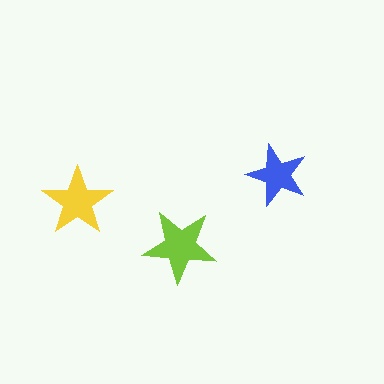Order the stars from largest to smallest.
the lime one, the yellow one, the blue one.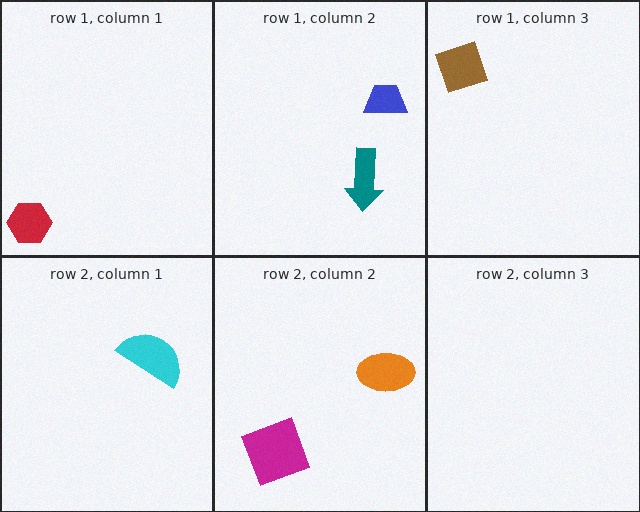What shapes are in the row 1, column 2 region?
The teal arrow, the blue trapezoid.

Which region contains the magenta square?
The row 2, column 2 region.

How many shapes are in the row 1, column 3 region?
1.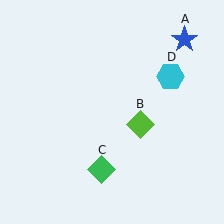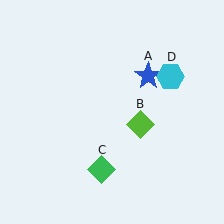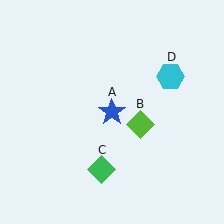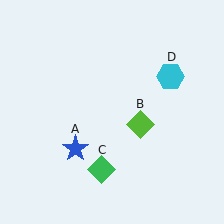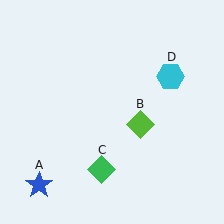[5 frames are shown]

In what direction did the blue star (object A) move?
The blue star (object A) moved down and to the left.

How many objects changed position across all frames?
1 object changed position: blue star (object A).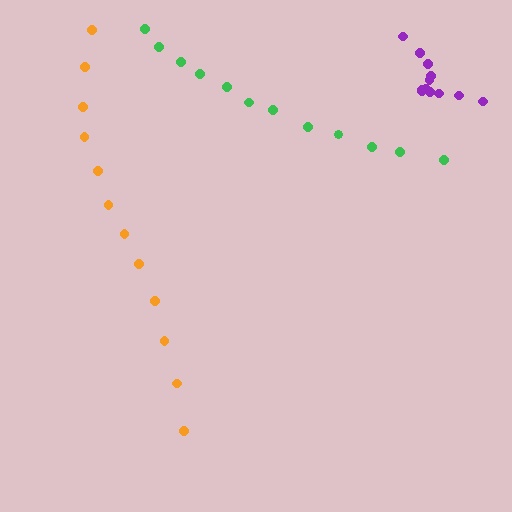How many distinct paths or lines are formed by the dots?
There are 3 distinct paths.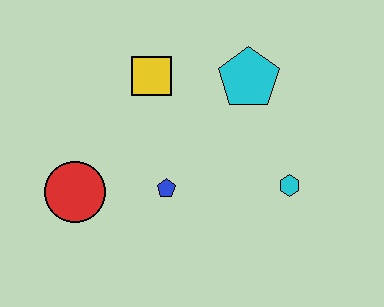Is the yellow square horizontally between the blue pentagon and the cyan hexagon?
No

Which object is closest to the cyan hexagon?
The cyan pentagon is closest to the cyan hexagon.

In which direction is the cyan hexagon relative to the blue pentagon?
The cyan hexagon is to the right of the blue pentagon.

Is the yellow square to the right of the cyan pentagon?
No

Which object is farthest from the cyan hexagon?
The red circle is farthest from the cyan hexagon.